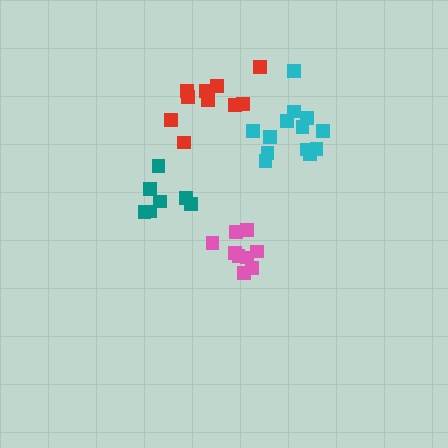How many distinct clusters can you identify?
There are 4 distinct clusters.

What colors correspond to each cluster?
The clusters are colored: teal, pink, red, cyan.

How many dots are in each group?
Group 1: 7 dots, Group 2: 9 dots, Group 3: 11 dots, Group 4: 13 dots (40 total).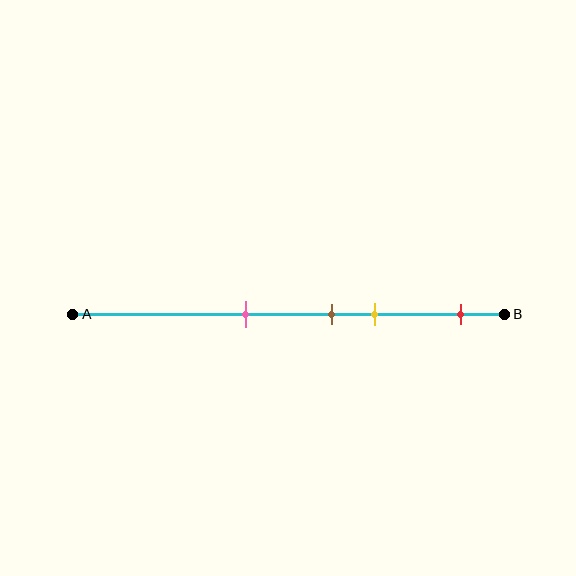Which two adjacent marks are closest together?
The brown and yellow marks are the closest adjacent pair.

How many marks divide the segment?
There are 4 marks dividing the segment.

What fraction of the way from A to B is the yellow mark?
The yellow mark is approximately 70% (0.7) of the way from A to B.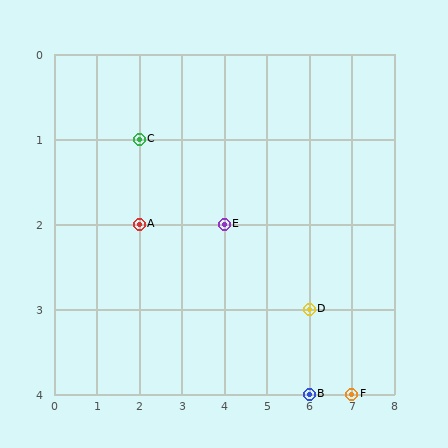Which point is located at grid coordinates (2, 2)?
Point A is at (2, 2).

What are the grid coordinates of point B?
Point B is at grid coordinates (6, 4).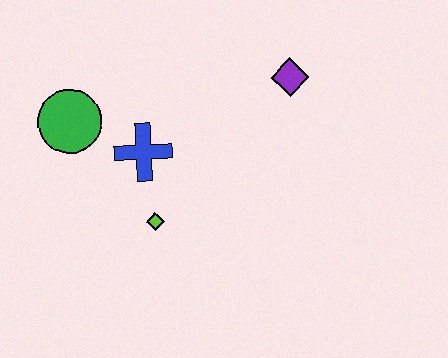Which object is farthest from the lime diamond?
The purple diamond is farthest from the lime diamond.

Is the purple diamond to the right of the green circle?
Yes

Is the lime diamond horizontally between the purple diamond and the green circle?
Yes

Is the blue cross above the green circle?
No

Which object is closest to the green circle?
The blue cross is closest to the green circle.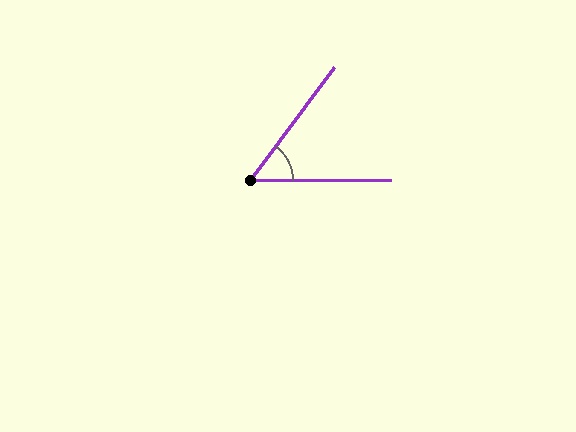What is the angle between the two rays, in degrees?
Approximately 53 degrees.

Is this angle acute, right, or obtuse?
It is acute.